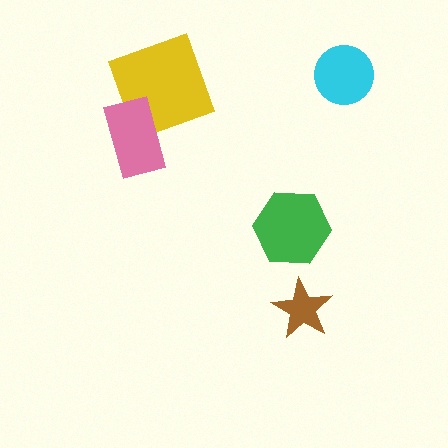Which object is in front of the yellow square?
The pink rectangle is in front of the yellow square.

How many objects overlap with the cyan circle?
0 objects overlap with the cyan circle.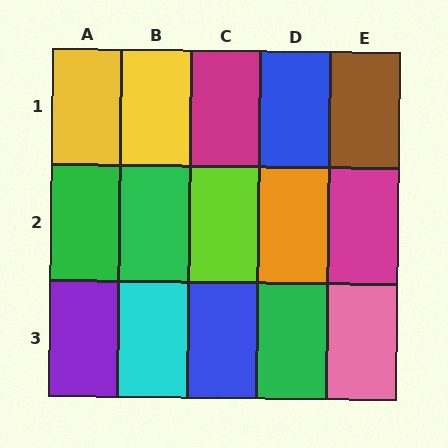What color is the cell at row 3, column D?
Green.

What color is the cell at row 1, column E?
Brown.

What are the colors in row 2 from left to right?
Green, green, lime, orange, magenta.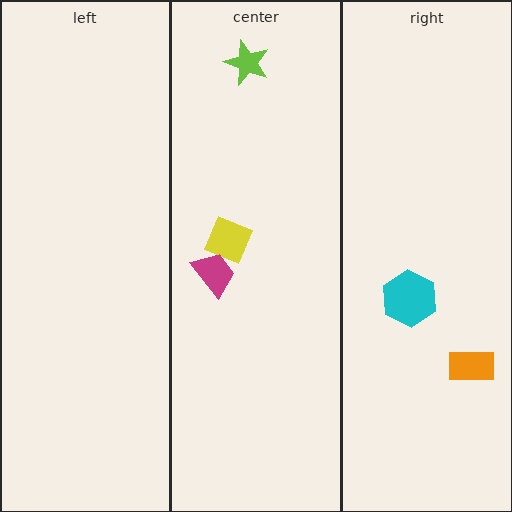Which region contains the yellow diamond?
The center region.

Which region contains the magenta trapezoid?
The center region.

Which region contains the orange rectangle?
The right region.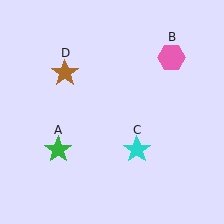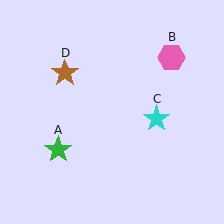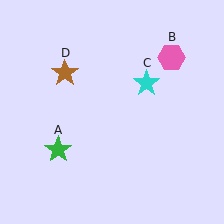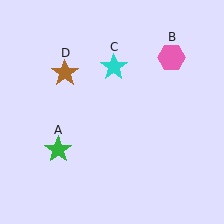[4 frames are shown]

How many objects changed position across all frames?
1 object changed position: cyan star (object C).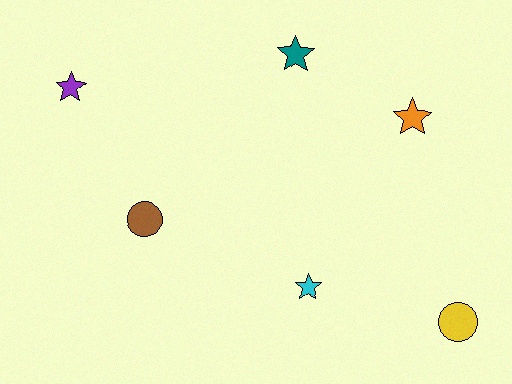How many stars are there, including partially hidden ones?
There are 4 stars.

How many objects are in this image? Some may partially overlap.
There are 6 objects.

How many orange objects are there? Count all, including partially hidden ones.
There is 1 orange object.